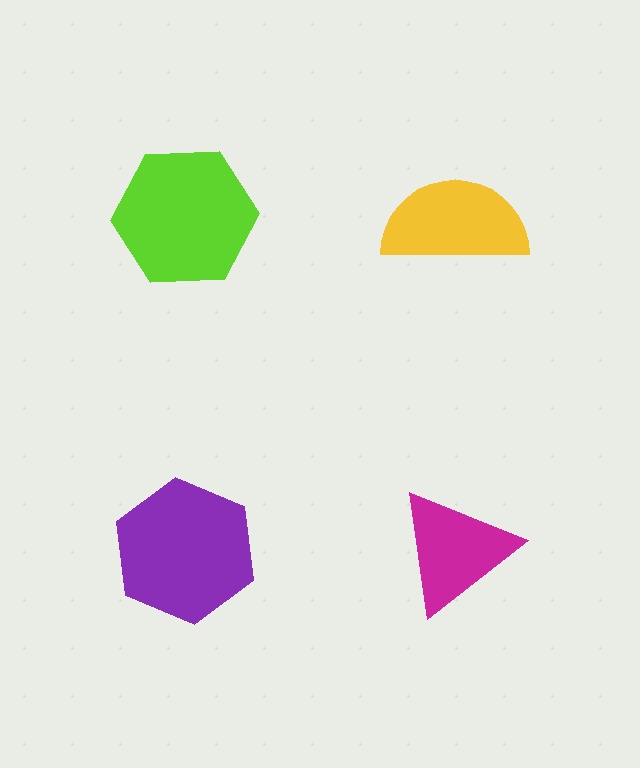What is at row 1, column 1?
A lime hexagon.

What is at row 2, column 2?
A magenta triangle.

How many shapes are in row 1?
2 shapes.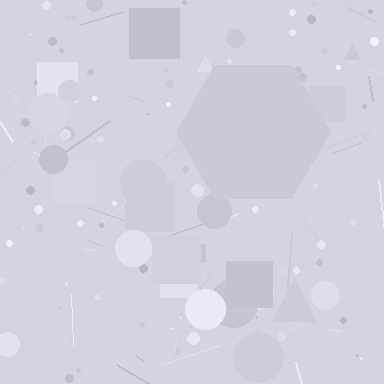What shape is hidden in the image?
A hexagon is hidden in the image.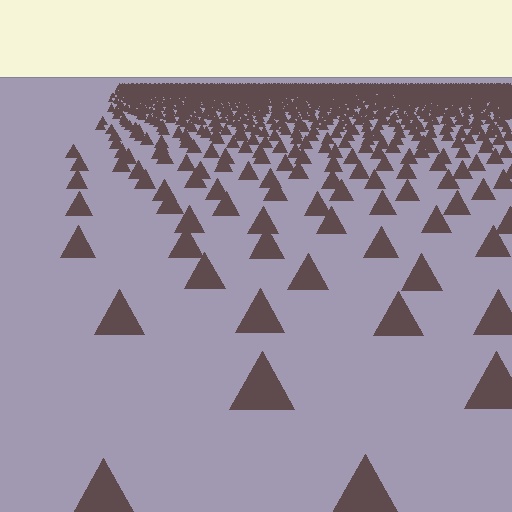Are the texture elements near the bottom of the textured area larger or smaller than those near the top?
Larger. Near the bottom, elements are closer to the viewer and appear at a bigger on-screen size.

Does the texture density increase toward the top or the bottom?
Density increases toward the top.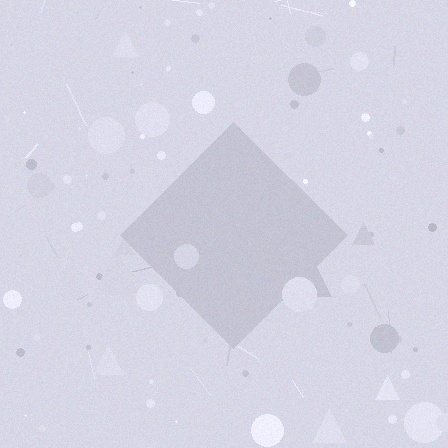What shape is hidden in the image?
A diamond is hidden in the image.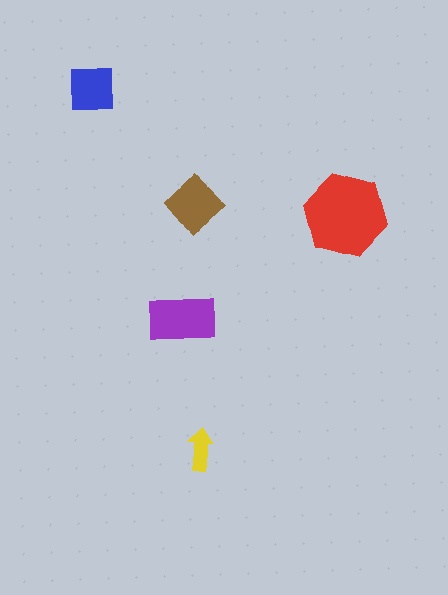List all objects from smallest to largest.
The yellow arrow, the blue square, the brown diamond, the purple rectangle, the red hexagon.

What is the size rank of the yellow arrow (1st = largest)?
5th.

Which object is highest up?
The blue square is topmost.